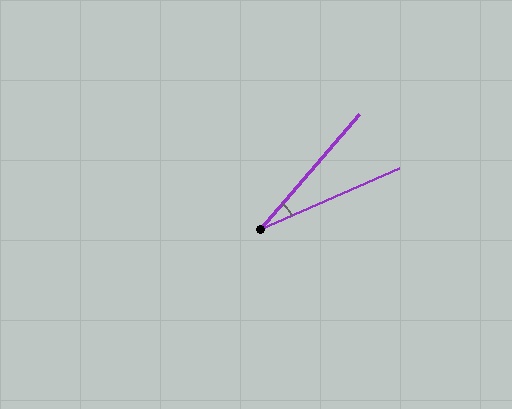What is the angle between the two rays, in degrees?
Approximately 26 degrees.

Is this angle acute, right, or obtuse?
It is acute.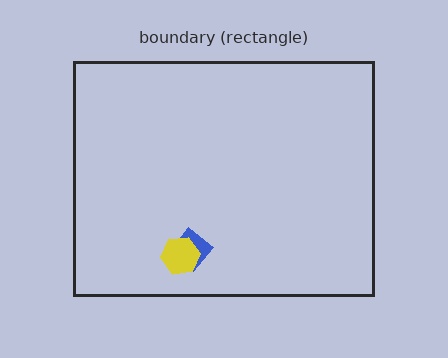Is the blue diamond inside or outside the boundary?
Inside.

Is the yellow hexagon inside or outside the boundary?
Inside.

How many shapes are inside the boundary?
2 inside, 0 outside.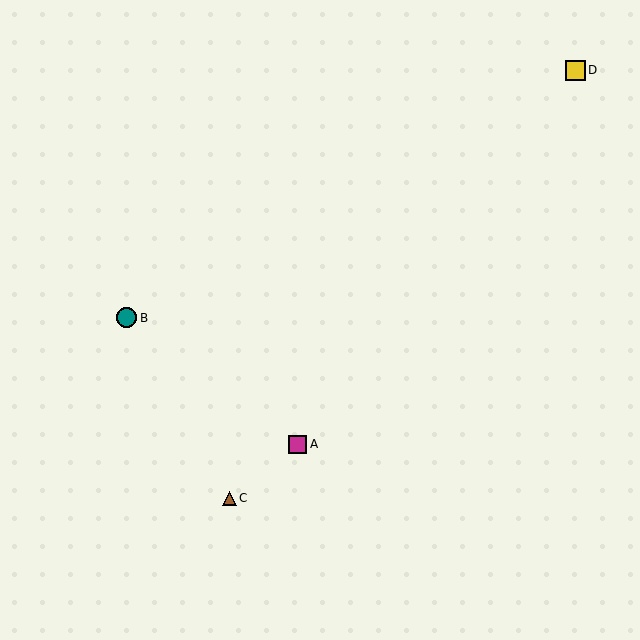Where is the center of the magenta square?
The center of the magenta square is at (298, 444).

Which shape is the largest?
The teal circle (labeled B) is the largest.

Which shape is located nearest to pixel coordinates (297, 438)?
The magenta square (labeled A) at (298, 444) is nearest to that location.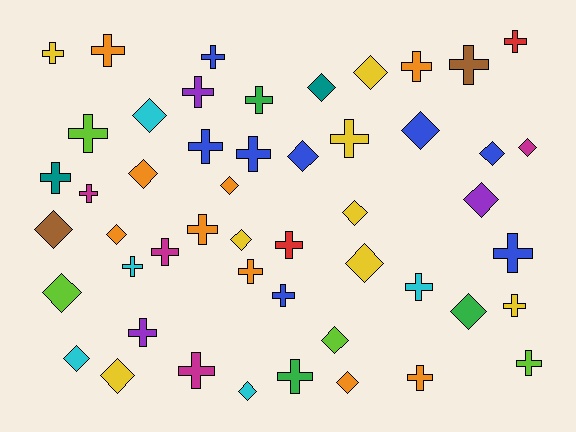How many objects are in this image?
There are 50 objects.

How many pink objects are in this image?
There are no pink objects.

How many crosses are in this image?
There are 28 crosses.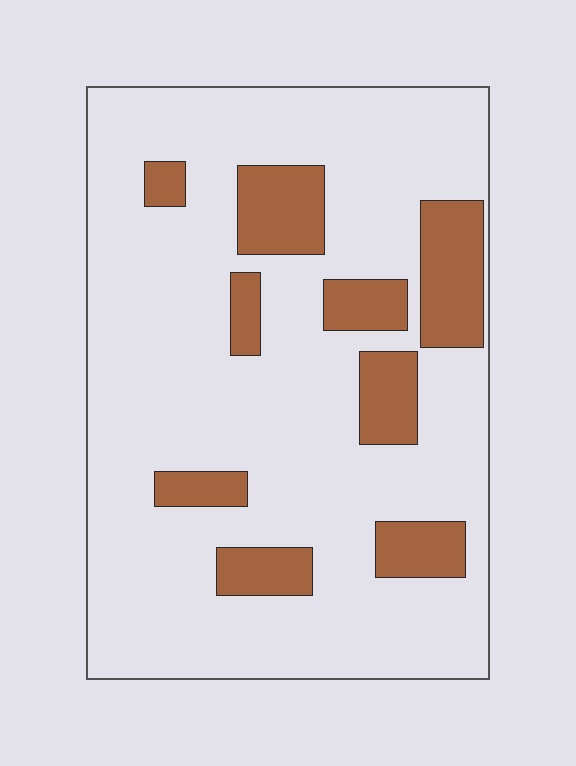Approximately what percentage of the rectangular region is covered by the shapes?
Approximately 20%.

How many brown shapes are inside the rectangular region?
9.